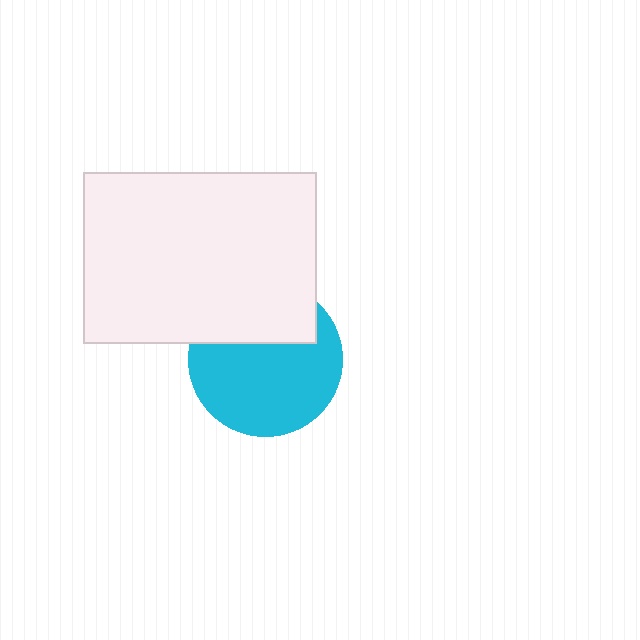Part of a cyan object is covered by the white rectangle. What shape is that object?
It is a circle.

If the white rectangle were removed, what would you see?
You would see the complete cyan circle.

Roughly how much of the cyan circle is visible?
Most of it is visible (roughly 66%).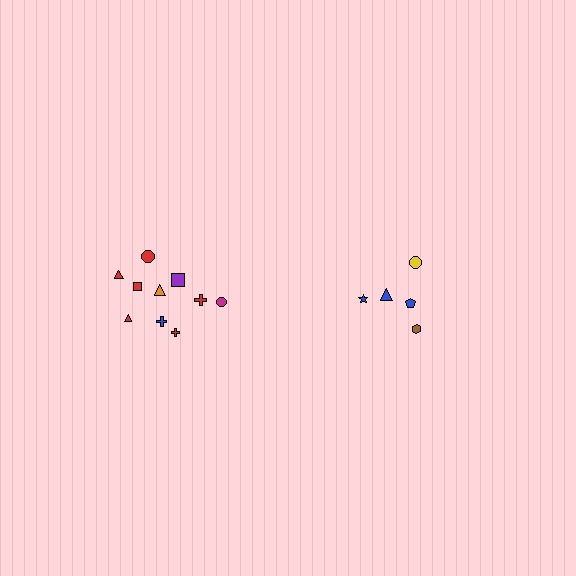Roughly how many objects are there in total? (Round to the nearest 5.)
Roughly 15 objects in total.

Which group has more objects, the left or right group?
The left group.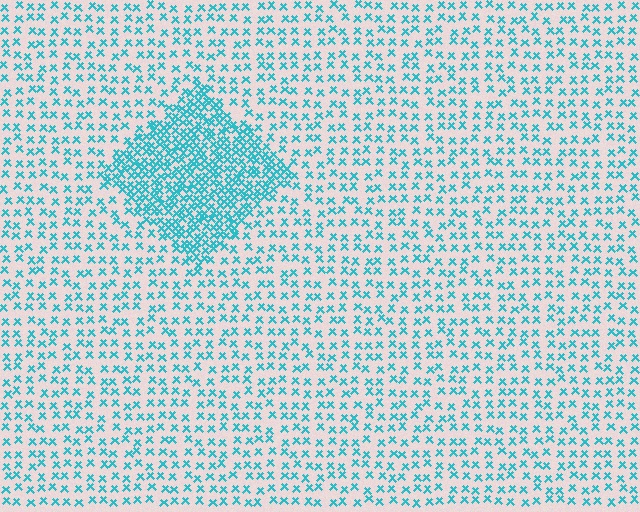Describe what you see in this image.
The image contains small cyan elements arranged at two different densities. A diamond-shaped region is visible where the elements are more densely packed than the surrounding area.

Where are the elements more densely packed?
The elements are more densely packed inside the diamond boundary.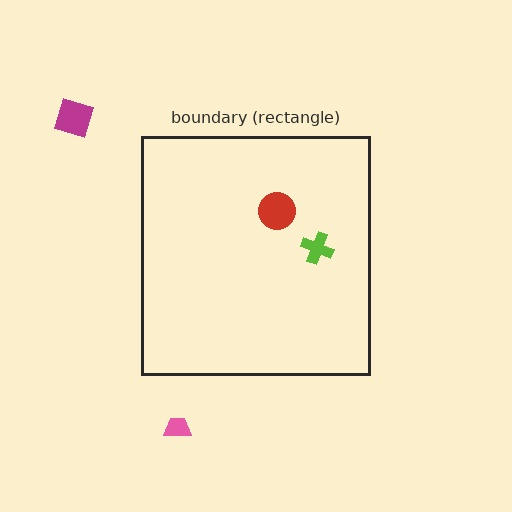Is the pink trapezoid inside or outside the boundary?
Outside.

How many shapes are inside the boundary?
2 inside, 2 outside.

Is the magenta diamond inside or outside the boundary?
Outside.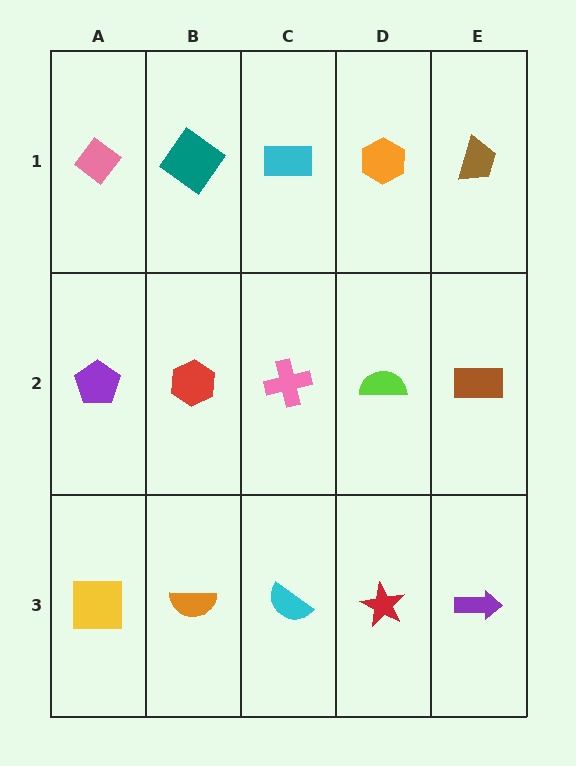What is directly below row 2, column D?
A red star.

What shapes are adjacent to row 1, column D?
A lime semicircle (row 2, column D), a cyan rectangle (row 1, column C), a brown trapezoid (row 1, column E).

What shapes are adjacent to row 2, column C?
A cyan rectangle (row 1, column C), a cyan semicircle (row 3, column C), a red hexagon (row 2, column B), a lime semicircle (row 2, column D).